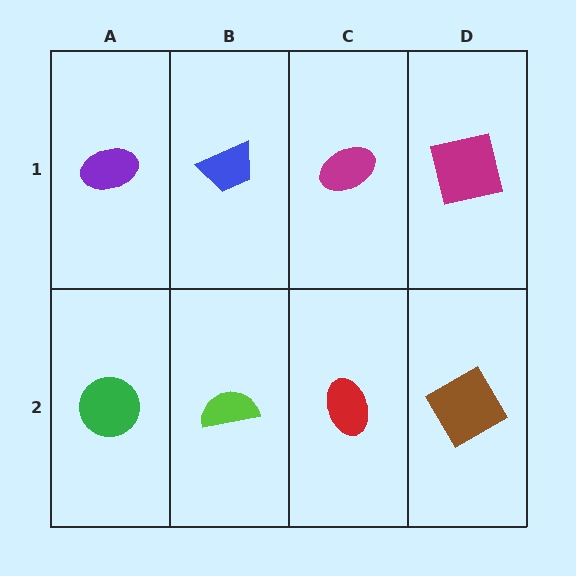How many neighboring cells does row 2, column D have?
2.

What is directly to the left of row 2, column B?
A green circle.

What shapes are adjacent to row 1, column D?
A brown diamond (row 2, column D), a magenta ellipse (row 1, column C).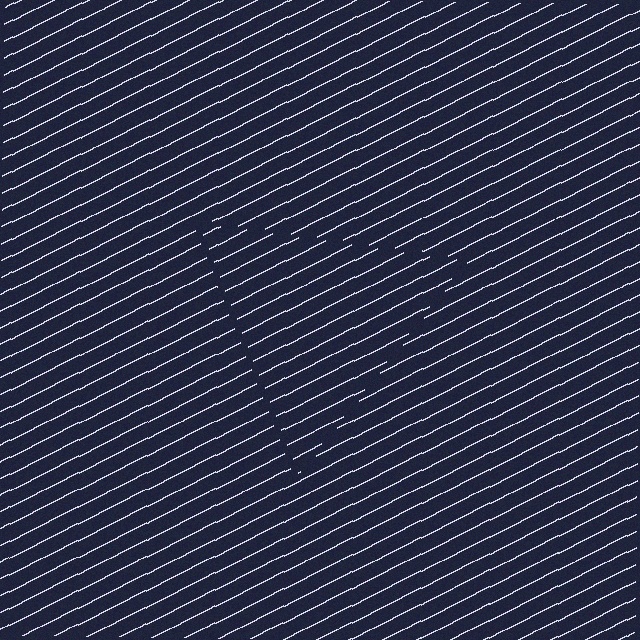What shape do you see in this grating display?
An illusory triangle. The interior of the shape contains the same grating, shifted by half a period — the contour is defined by the phase discontinuity where line-ends from the inner and outer gratings abut.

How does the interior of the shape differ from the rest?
The interior of the shape contains the same grating, shifted by half a period — the contour is defined by the phase discontinuity where line-ends from the inner and outer gratings abut.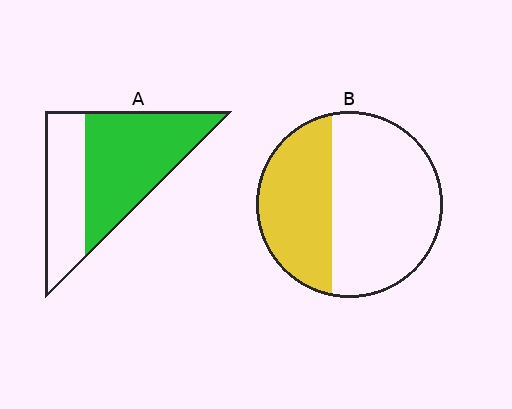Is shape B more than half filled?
No.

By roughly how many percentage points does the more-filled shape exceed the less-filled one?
By roughly 25 percentage points (A over B).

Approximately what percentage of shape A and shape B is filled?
A is approximately 60% and B is approximately 40%.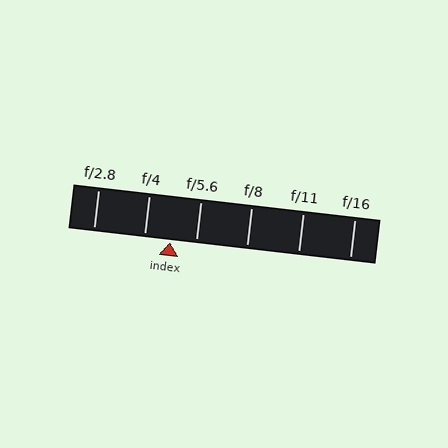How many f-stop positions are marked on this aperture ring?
There are 6 f-stop positions marked.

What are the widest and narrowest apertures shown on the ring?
The widest aperture shown is f/2.8 and the narrowest is f/16.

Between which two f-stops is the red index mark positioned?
The index mark is between f/4 and f/5.6.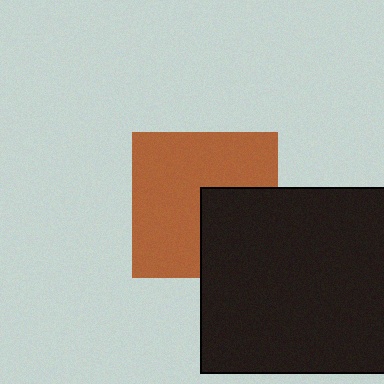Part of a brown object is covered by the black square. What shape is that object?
It is a square.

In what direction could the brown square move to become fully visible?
The brown square could move toward the upper-left. That would shift it out from behind the black square entirely.